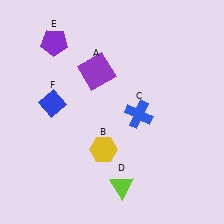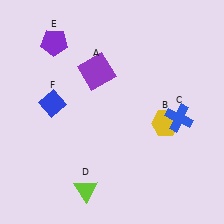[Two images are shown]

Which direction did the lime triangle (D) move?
The lime triangle (D) moved left.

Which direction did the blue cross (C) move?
The blue cross (C) moved right.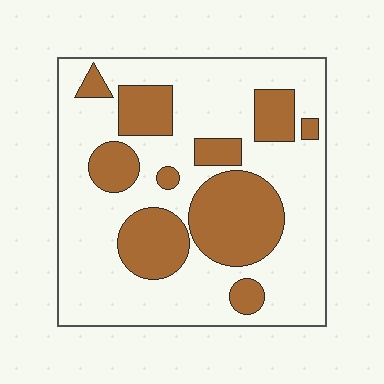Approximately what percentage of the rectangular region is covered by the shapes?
Approximately 30%.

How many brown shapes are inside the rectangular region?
10.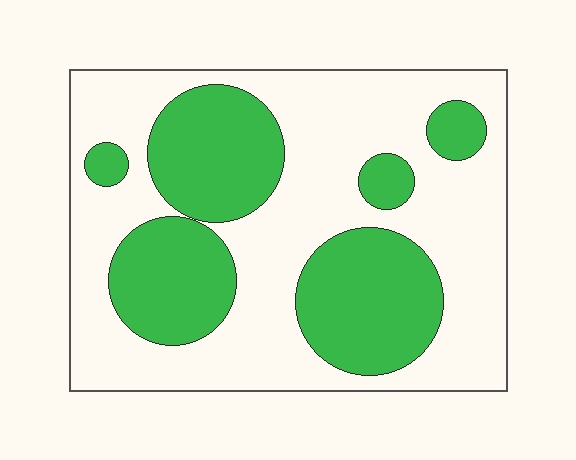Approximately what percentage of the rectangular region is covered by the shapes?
Approximately 35%.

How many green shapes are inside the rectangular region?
6.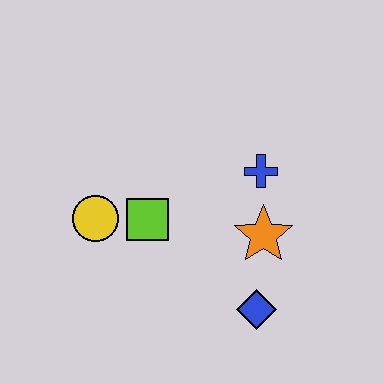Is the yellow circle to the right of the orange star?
No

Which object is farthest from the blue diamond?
The yellow circle is farthest from the blue diamond.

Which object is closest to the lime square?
The yellow circle is closest to the lime square.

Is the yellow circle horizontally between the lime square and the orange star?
No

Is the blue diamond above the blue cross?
No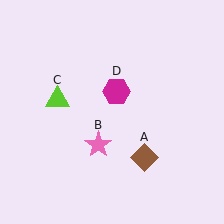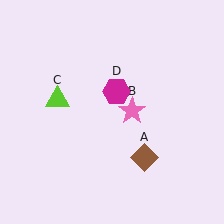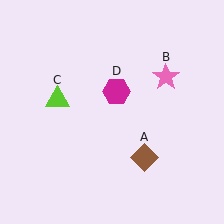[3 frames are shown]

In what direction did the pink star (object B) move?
The pink star (object B) moved up and to the right.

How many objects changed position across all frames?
1 object changed position: pink star (object B).